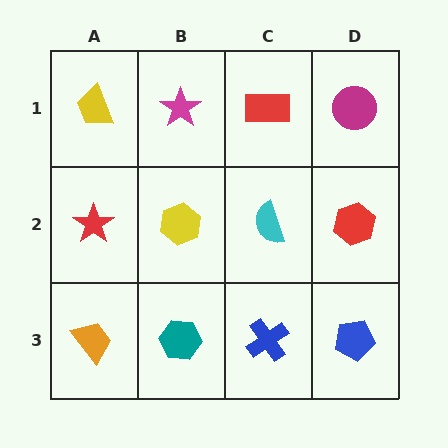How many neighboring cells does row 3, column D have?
2.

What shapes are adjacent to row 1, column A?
A red star (row 2, column A), a magenta star (row 1, column B).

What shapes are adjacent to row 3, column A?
A red star (row 2, column A), a teal hexagon (row 3, column B).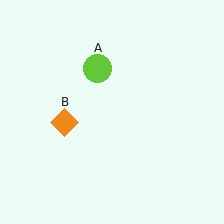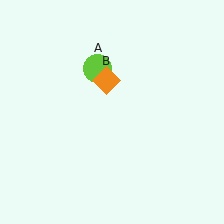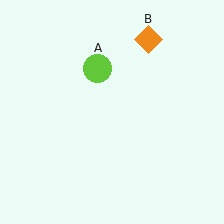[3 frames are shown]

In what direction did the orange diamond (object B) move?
The orange diamond (object B) moved up and to the right.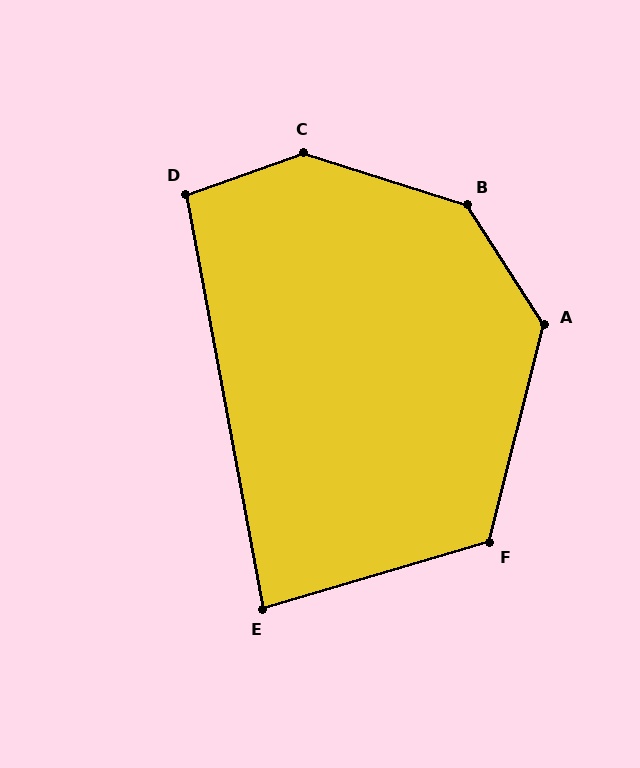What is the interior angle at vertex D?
Approximately 99 degrees (obtuse).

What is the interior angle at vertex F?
Approximately 120 degrees (obtuse).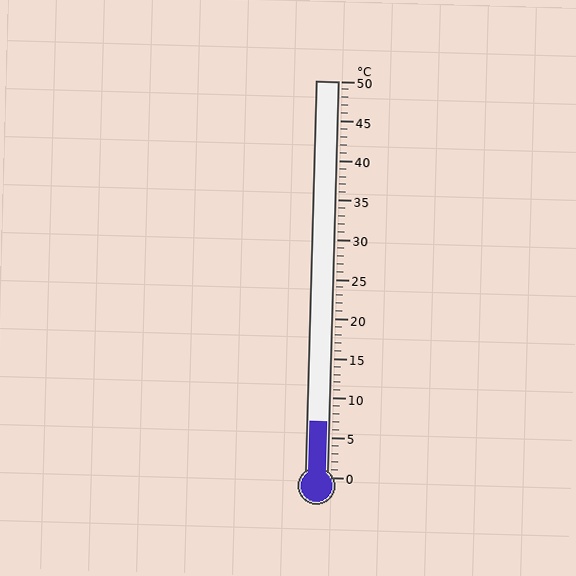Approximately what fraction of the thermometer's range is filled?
The thermometer is filled to approximately 15% of its range.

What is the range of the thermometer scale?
The thermometer scale ranges from 0°C to 50°C.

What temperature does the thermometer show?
The thermometer shows approximately 7°C.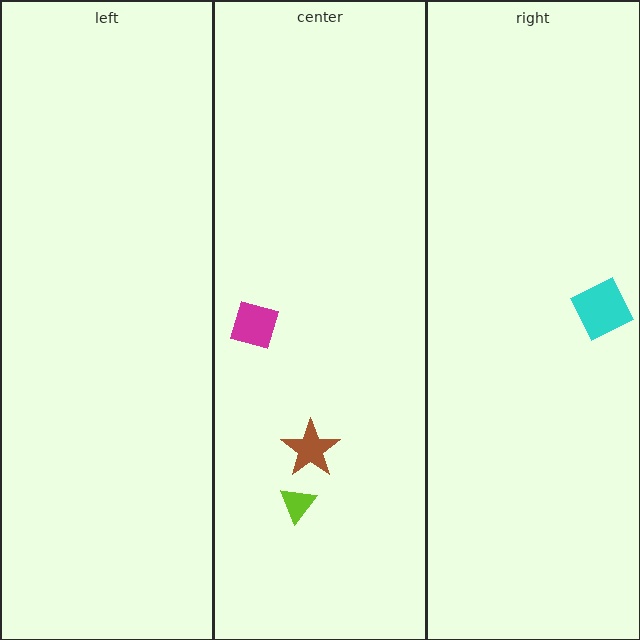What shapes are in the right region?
The cyan square.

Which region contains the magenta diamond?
The center region.